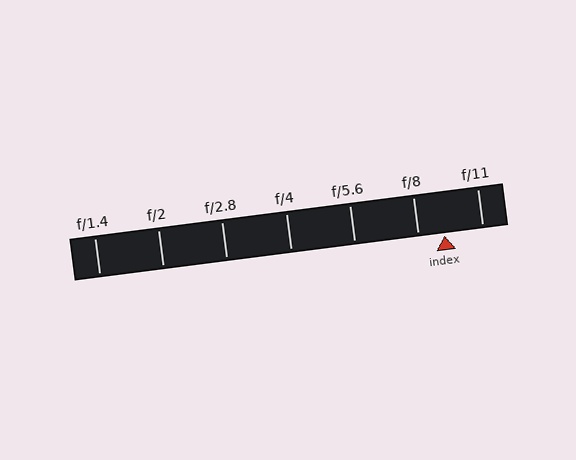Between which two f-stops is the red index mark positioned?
The index mark is between f/8 and f/11.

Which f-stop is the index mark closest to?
The index mark is closest to f/8.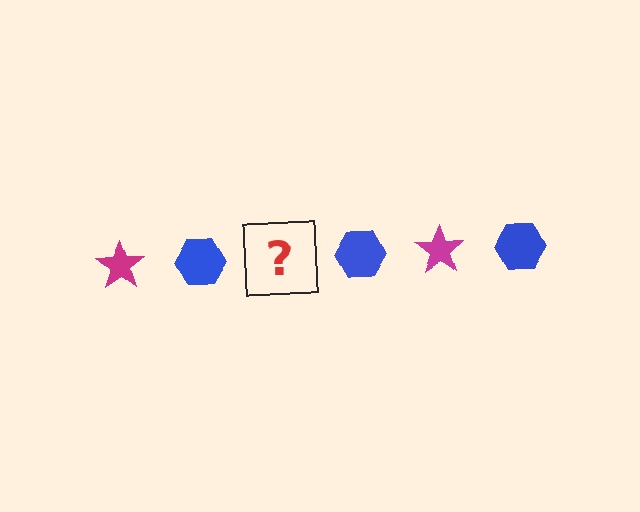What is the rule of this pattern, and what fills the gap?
The rule is that the pattern alternates between magenta star and blue hexagon. The gap should be filled with a magenta star.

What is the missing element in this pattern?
The missing element is a magenta star.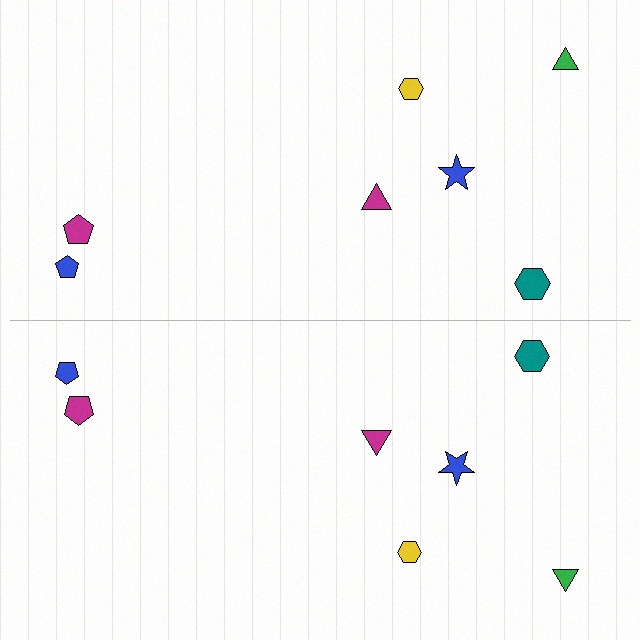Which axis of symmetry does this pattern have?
The pattern has a horizontal axis of symmetry running through the center of the image.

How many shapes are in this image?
There are 14 shapes in this image.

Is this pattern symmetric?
Yes, this pattern has bilateral (reflection) symmetry.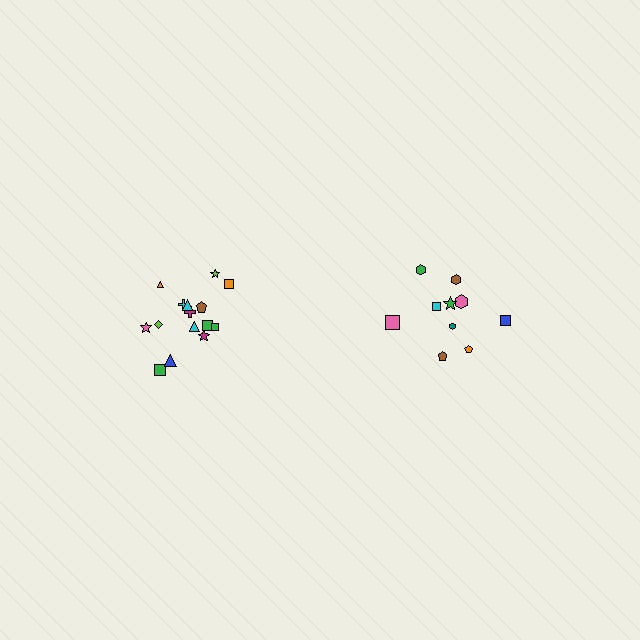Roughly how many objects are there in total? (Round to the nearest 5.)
Roughly 25 objects in total.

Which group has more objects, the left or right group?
The left group.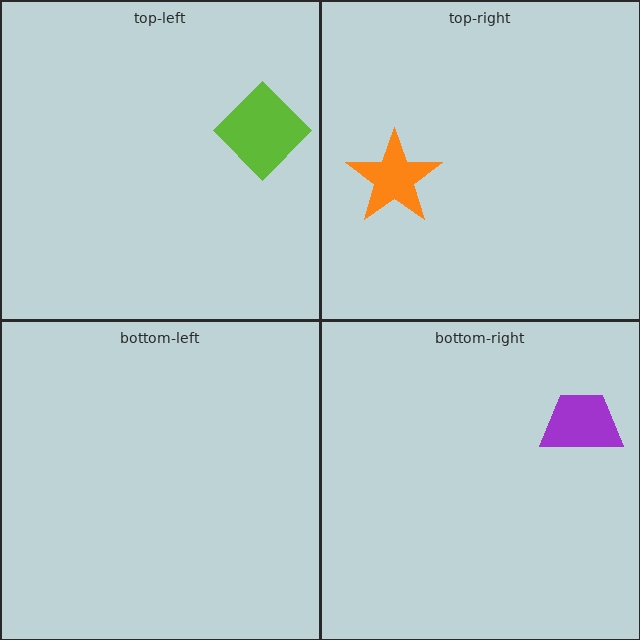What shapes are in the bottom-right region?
The purple trapezoid.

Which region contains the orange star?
The top-right region.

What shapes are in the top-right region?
The orange star.